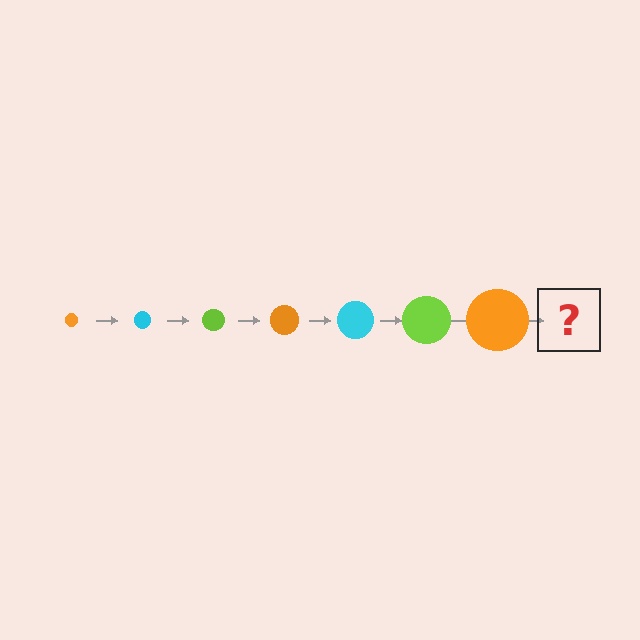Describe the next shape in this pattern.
It should be a cyan circle, larger than the previous one.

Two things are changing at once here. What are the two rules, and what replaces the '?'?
The two rules are that the circle grows larger each step and the color cycles through orange, cyan, and lime. The '?' should be a cyan circle, larger than the previous one.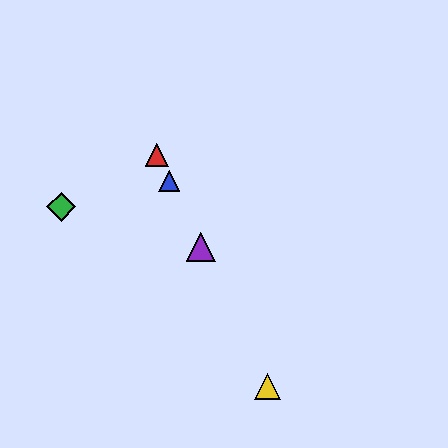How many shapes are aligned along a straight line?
4 shapes (the red triangle, the blue triangle, the yellow triangle, the purple triangle) are aligned along a straight line.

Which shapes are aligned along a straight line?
The red triangle, the blue triangle, the yellow triangle, the purple triangle are aligned along a straight line.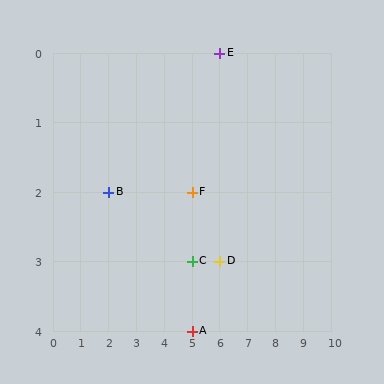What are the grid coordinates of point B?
Point B is at grid coordinates (2, 2).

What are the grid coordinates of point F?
Point F is at grid coordinates (5, 2).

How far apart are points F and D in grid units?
Points F and D are 1 column and 1 row apart (about 1.4 grid units diagonally).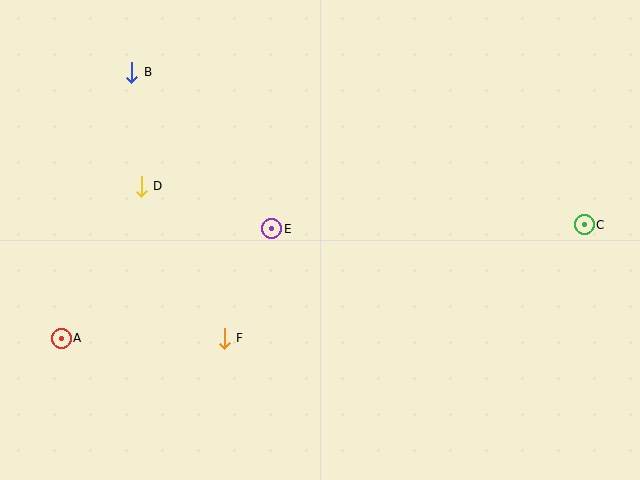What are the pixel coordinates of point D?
Point D is at (141, 186).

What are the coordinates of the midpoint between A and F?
The midpoint between A and F is at (143, 338).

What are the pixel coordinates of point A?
Point A is at (61, 338).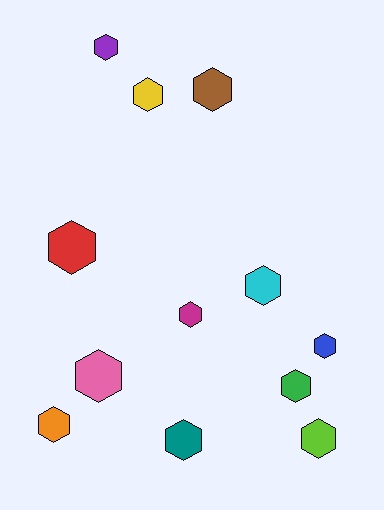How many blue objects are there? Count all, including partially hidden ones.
There is 1 blue object.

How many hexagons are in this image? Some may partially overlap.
There are 12 hexagons.